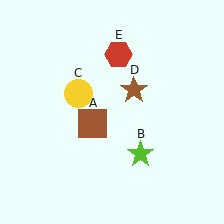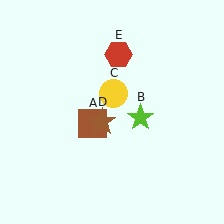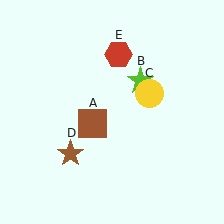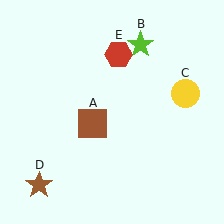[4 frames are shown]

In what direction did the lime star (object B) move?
The lime star (object B) moved up.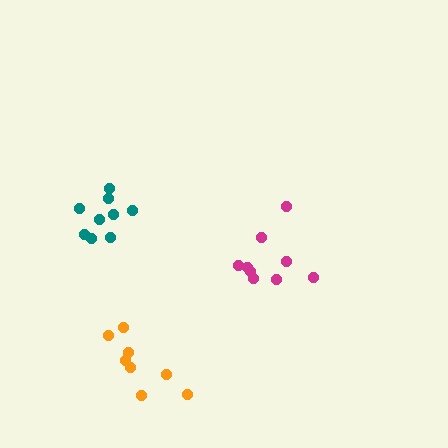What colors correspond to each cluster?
The clusters are colored: magenta, teal, orange.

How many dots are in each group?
Group 1: 9 dots, Group 2: 9 dots, Group 3: 8 dots (26 total).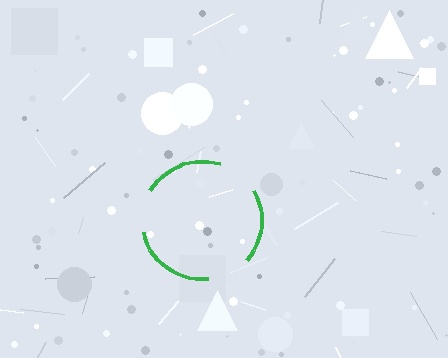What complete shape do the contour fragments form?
The contour fragments form a circle.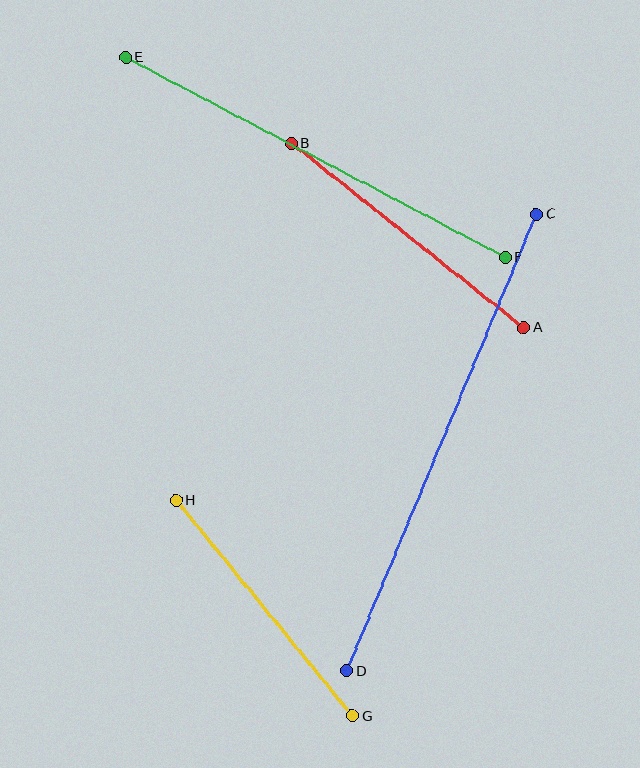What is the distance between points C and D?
The distance is approximately 494 pixels.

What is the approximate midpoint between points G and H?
The midpoint is at approximately (264, 608) pixels.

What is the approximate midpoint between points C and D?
The midpoint is at approximately (442, 443) pixels.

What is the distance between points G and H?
The distance is approximately 278 pixels.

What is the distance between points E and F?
The distance is approximately 429 pixels.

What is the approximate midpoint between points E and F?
The midpoint is at approximately (315, 157) pixels.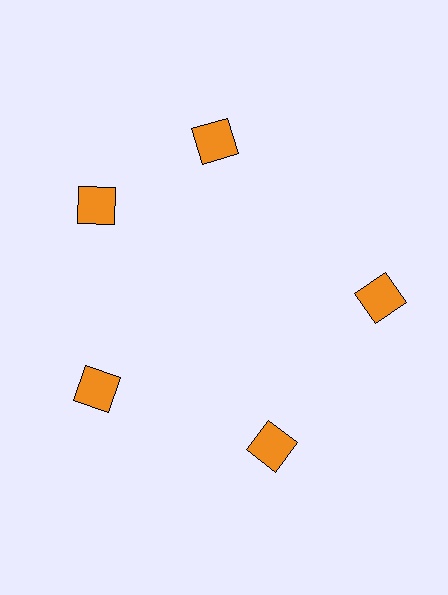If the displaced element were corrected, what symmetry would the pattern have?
It would have 5-fold rotational symmetry — the pattern would map onto itself every 72 degrees.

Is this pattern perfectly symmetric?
No. The 5 orange squares are arranged in a ring, but one element near the 1 o'clock position is rotated out of alignment along the ring, breaking the 5-fold rotational symmetry.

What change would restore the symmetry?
The symmetry would be restored by rotating it back into even spacing with its neighbors so that all 5 squares sit at equal angles and equal distance from the center.